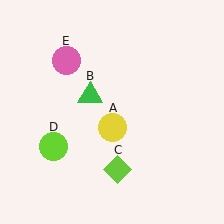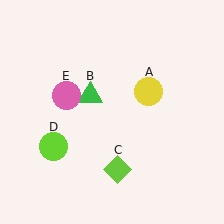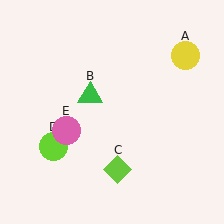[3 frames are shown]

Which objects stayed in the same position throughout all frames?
Green triangle (object B) and lime diamond (object C) and lime circle (object D) remained stationary.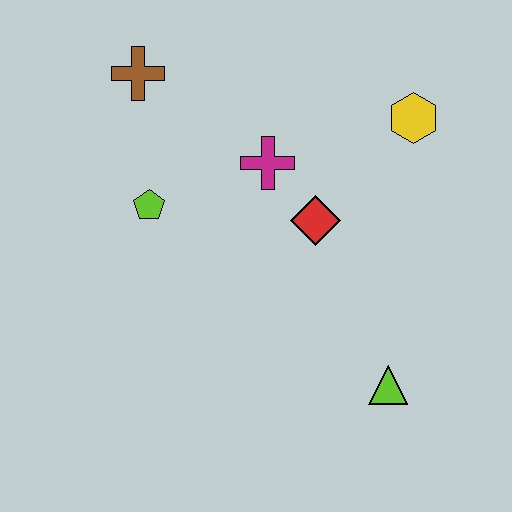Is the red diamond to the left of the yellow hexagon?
Yes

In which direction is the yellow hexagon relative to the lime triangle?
The yellow hexagon is above the lime triangle.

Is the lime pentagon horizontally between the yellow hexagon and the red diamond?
No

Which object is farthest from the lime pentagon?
The lime triangle is farthest from the lime pentagon.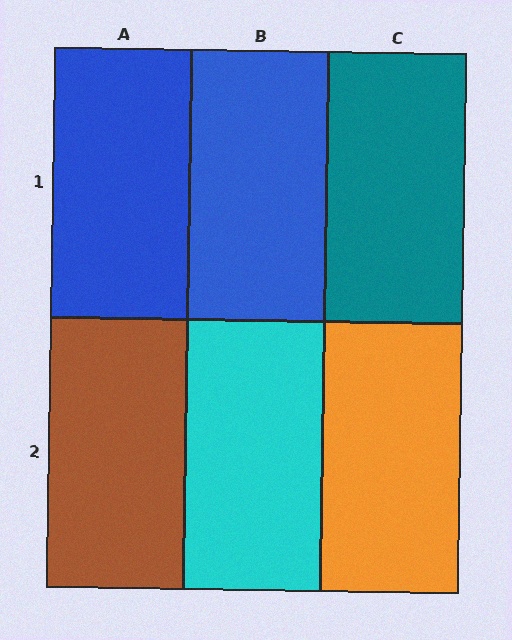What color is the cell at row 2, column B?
Cyan.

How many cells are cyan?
1 cell is cyan.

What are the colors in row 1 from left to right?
Blue, blue, teal.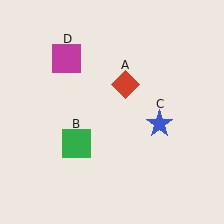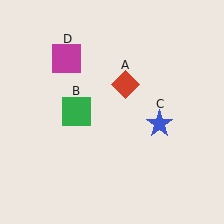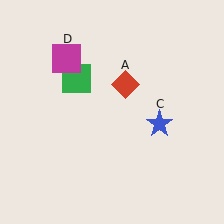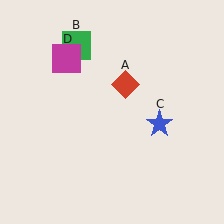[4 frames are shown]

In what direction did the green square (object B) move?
The green square (object B) moved up.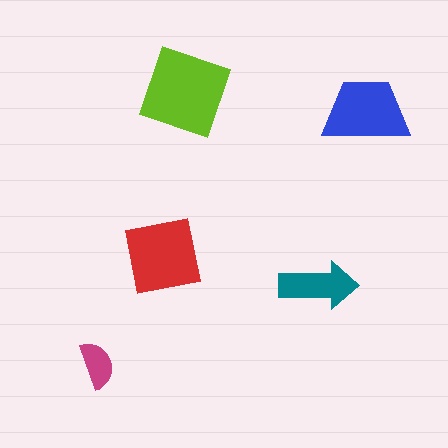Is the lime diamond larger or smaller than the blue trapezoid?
Larger.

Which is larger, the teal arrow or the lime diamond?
The lime diamond.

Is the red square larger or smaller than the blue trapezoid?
Larger.